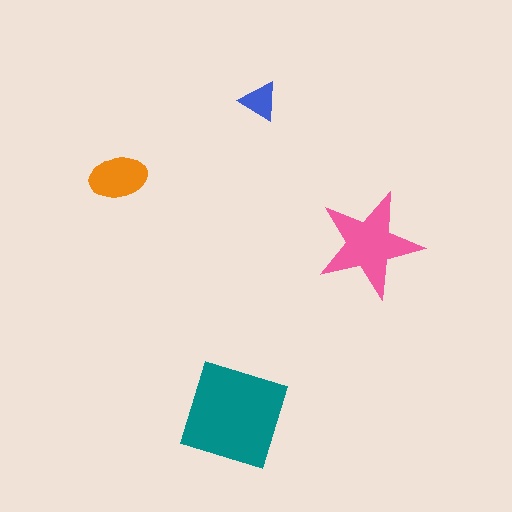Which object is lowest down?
The teal diamond is bottommost.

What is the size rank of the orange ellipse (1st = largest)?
3rd.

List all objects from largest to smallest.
The teal diamond, the pink star, the orange ellipse, the blue triangle.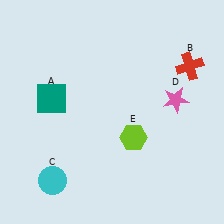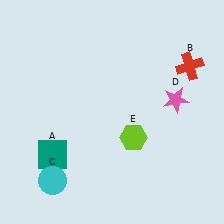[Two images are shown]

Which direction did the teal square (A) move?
The teal square (A) moved down.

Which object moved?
The teal square (A) moved down.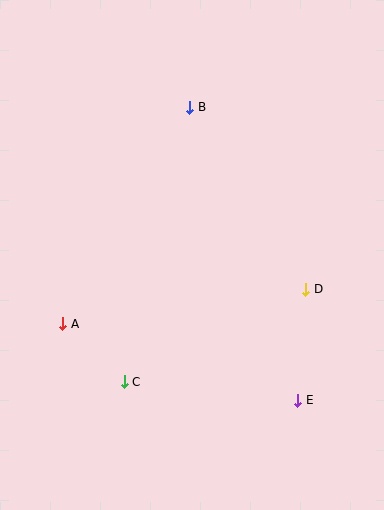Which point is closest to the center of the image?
Point D at (305, 289) is closest to the center.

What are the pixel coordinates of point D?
Point D is at (305, 289).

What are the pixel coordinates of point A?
Point A is at (63, 324).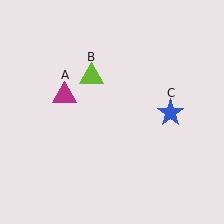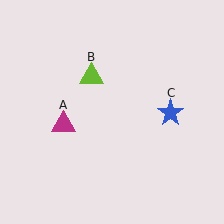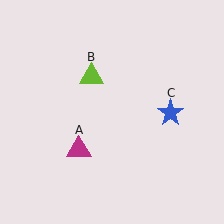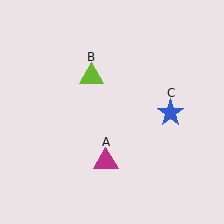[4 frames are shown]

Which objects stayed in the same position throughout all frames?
Lime triangle (object B) and blue star (object C) remained stationary.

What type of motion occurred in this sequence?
The magenta triangle (object A) rotated counterclockwise around the center of the scene.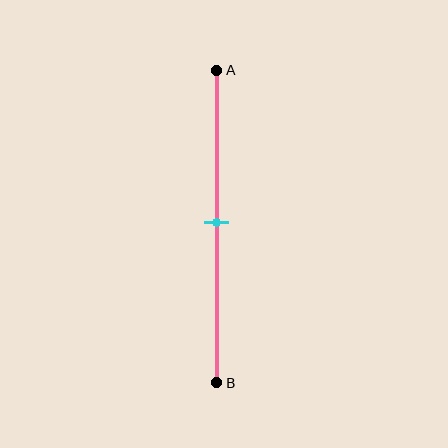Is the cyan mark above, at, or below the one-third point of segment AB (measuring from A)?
The cyan mark is below the one-third point of segment AB.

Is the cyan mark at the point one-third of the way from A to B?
No, the mark is at about 50% from A, not at the 33% one-third point.